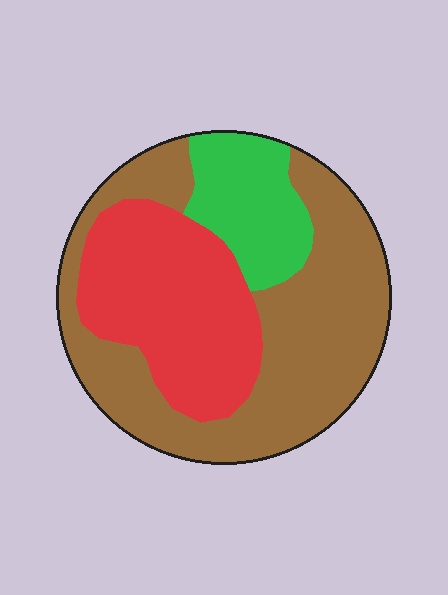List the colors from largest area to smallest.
From largest to smallest: brown, red, green.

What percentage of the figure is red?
Red takes up about one third (1/3) of the figure.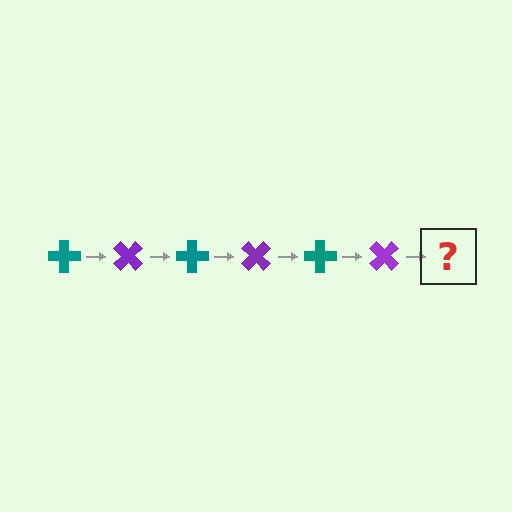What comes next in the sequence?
The next element should be a teal cross, rotated 270 degrees from the start.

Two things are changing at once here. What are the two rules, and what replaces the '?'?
The two rules are that it rotates 45 degrees each step and the color cycles through teal and purple. The '?' should be a teal cross, rotated 270 degrees from the start.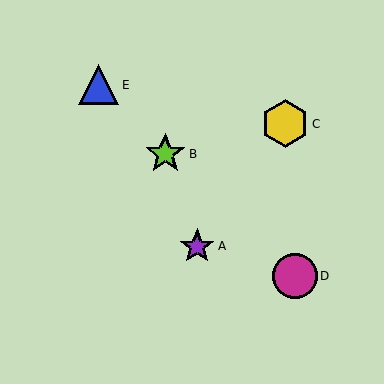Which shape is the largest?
The yellow hexagon (labeled C) is the largest.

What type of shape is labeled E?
Shape E is a blue triangle.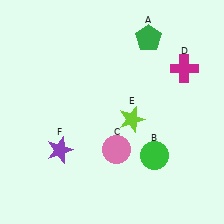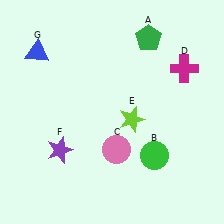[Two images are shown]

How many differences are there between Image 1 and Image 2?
There is 1 difference between the two images.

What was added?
A blue triangle (G) was added in Image 2.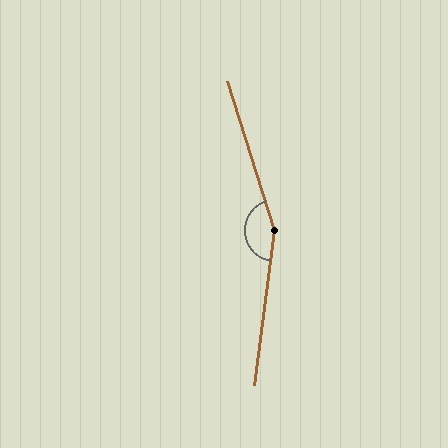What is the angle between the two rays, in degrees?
Approximately 155 degrees.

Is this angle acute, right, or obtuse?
It is obtuse.